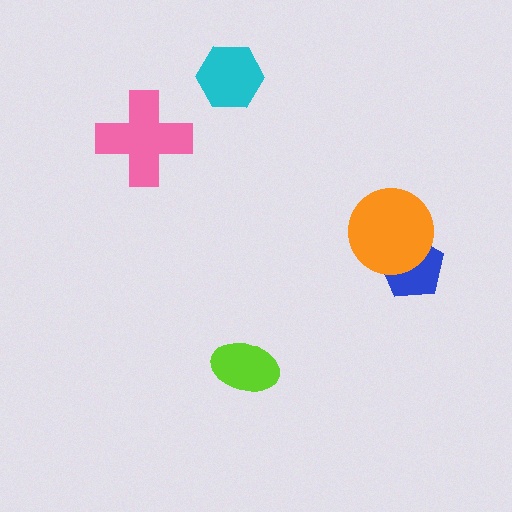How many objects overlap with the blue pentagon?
1 object overlaps with the blue pentagon.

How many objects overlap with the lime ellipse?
0 objects overlap with the lime ellipse.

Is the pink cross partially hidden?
No, no other shape covers it.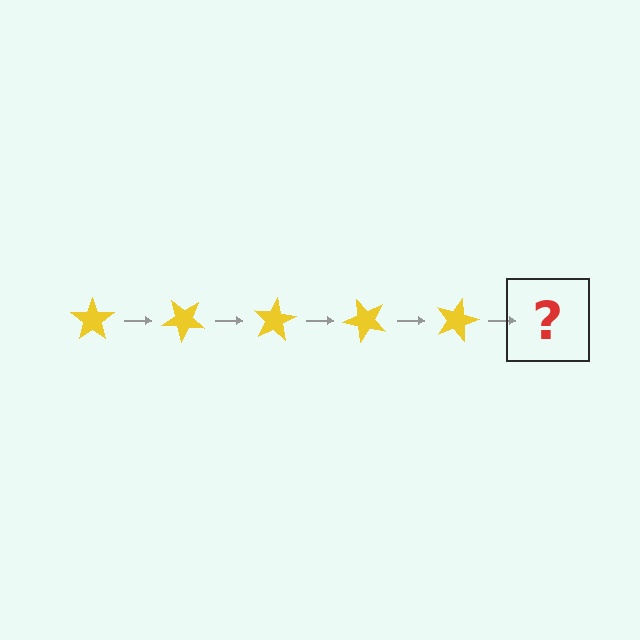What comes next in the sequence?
The next element should be a yellow star rotated 200 degrees.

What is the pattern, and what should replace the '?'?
The pattern is that the star rotates 40 degrees each step. The '?' should be a yellow star rotated 200 degrees.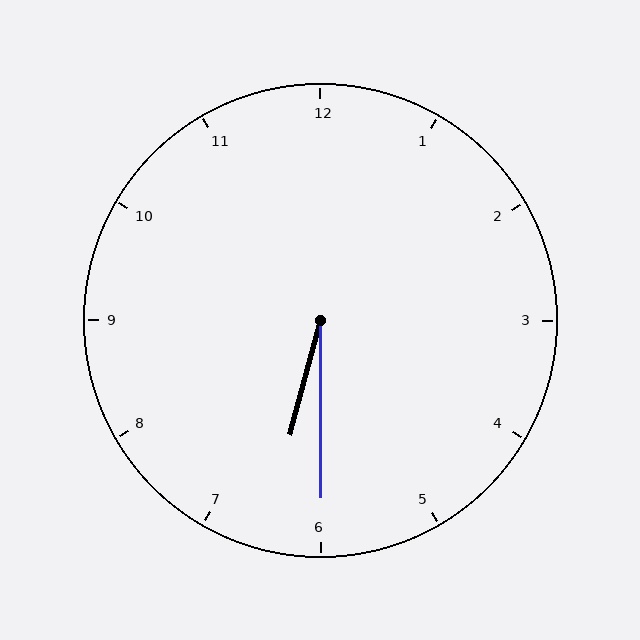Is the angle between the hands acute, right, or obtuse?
It is acute.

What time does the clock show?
6:30.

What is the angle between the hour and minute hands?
Approximately 15 degrees.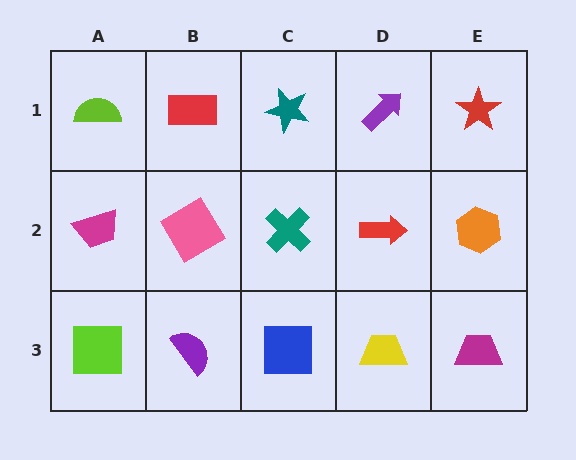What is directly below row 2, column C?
A blue square.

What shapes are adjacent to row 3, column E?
An orange hexagon (row 2, column E), a yellow trapezoid (row 3, column D).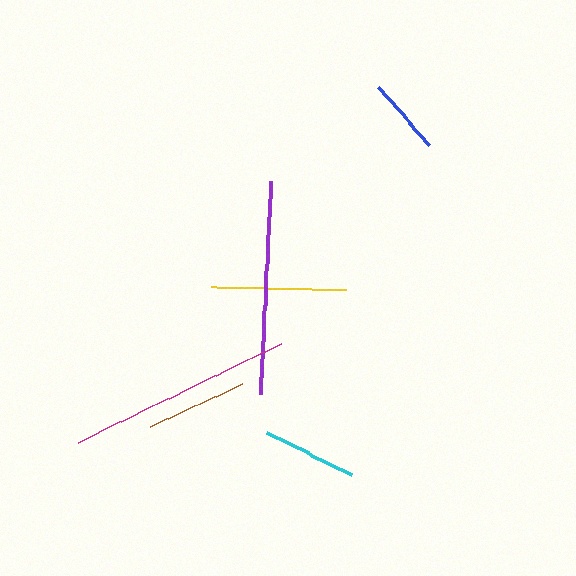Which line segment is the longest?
The magenta line is the longest at approximately 226 pixels.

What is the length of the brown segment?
The brown segment is approximately 102 pixels long.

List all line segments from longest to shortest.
From longest to shortest: magenta, purple, yellow, brown, cyan, blue.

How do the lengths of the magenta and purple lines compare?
The magenta and purple lines are approximately the same length.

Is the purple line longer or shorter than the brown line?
The purple line is longer than the brown line.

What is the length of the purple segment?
The purple segment is approximately 214 pixels long.